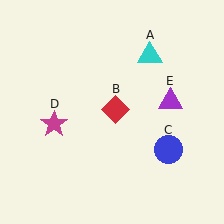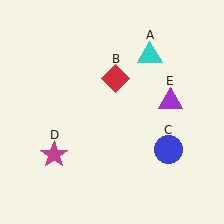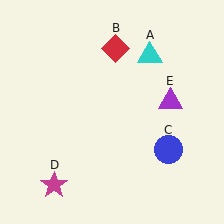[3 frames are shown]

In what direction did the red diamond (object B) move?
The red diamond (object B) moved up.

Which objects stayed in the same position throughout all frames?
Cyan triangle (object A) and blue circle (object C) and purple triangle (object E) remained stationary.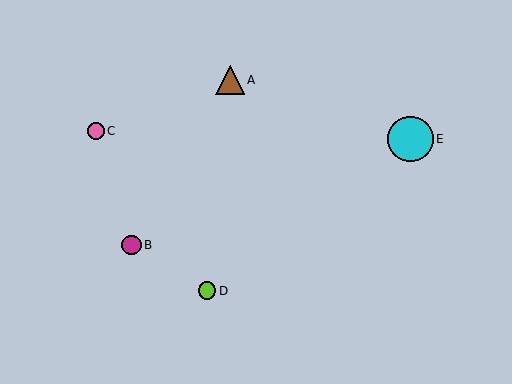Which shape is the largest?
The cyan circle (labeled E) is the largest.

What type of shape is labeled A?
Shape A is a brown triangle.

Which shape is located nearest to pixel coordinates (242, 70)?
The brown triangle (labeled A) at (230, 80) is nearest to that location.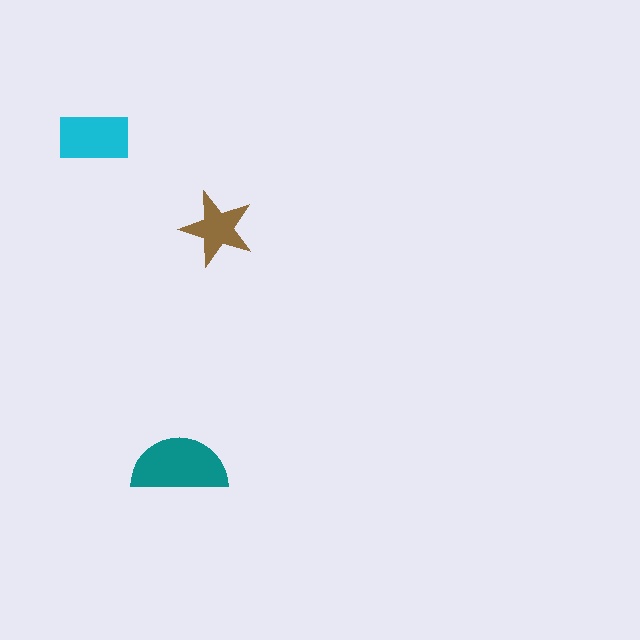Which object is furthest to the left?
The cyan rectangle is leftmost.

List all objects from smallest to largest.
The brown star, the cyan rectangle, the teal semicircle.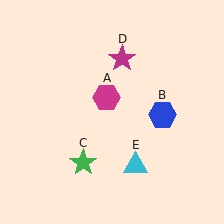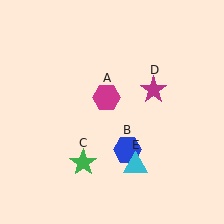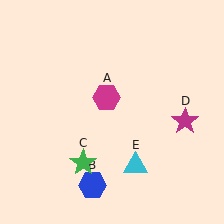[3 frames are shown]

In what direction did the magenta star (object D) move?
The magenta star (object D) moved down and to the right.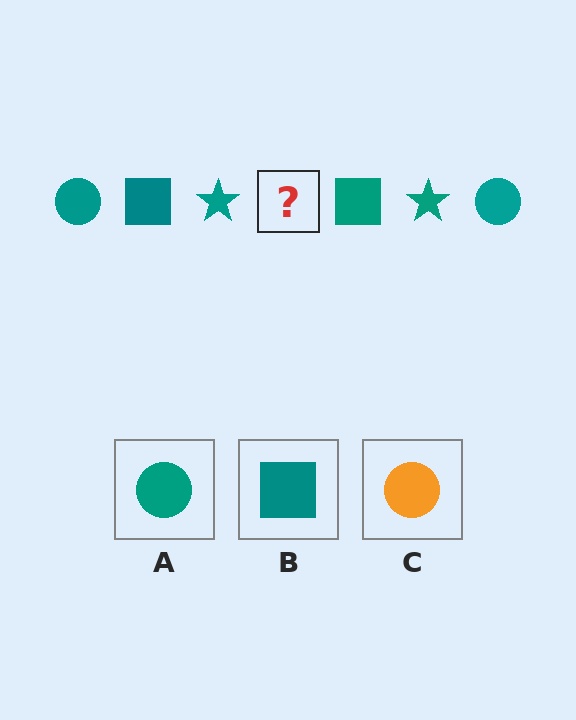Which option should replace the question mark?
Option A.